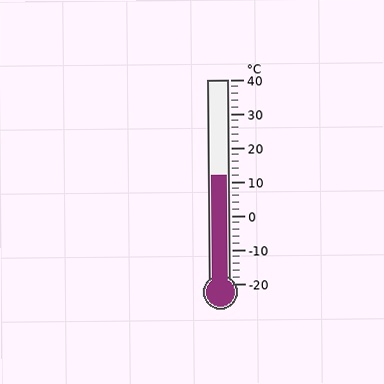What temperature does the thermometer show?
The thermometer shows approximately 12°C.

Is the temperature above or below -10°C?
The temperature is above -10°C.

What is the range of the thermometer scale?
The thermometer scale ranges from -20°C to 40°C.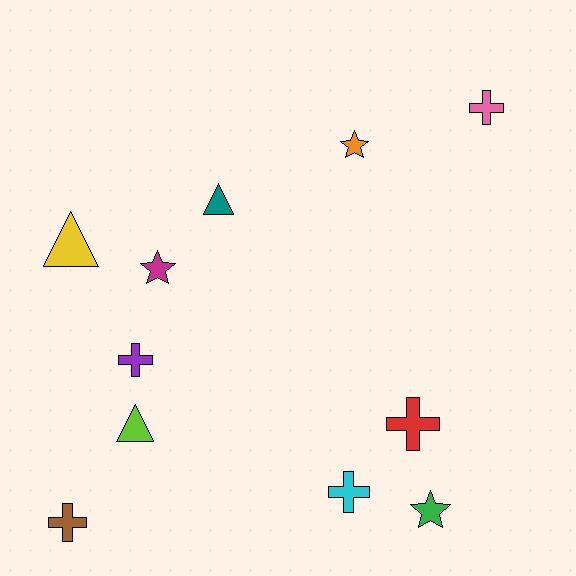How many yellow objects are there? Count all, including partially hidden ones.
There is 1 yellow object.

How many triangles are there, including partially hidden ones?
There are 3 triangles.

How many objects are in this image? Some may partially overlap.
There are 11 objects.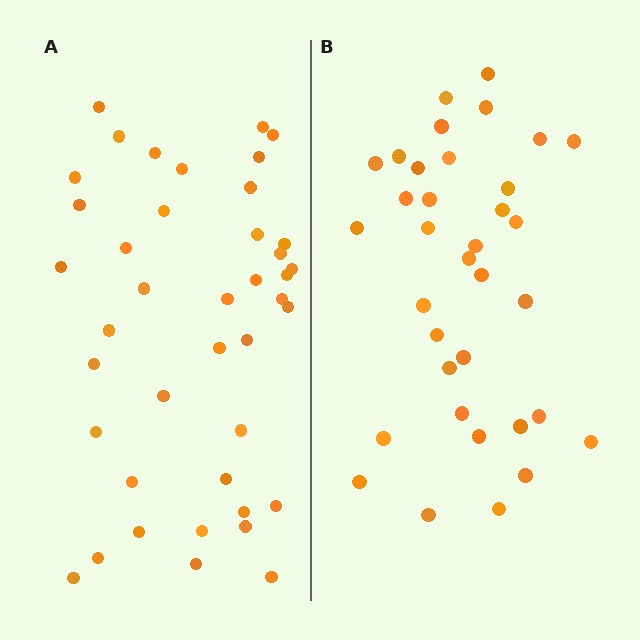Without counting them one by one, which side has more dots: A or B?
Region A (the left region) has more dots.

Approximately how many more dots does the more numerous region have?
Region A has about 6 more dots than region B.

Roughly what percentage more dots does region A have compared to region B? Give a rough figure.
About 15% more.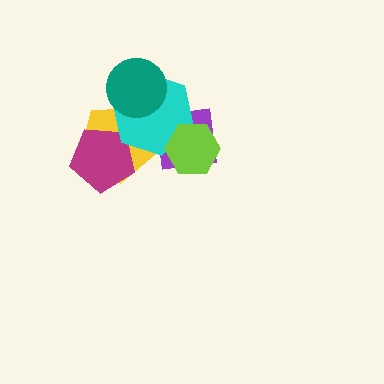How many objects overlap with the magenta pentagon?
2 objects overlap with the magenta pentagon.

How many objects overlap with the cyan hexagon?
5 objects overlap with the cyan hexagon.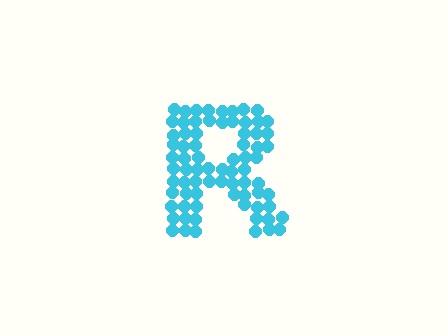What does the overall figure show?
The overall figure shows the letter R.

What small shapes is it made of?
It is made of small circles.